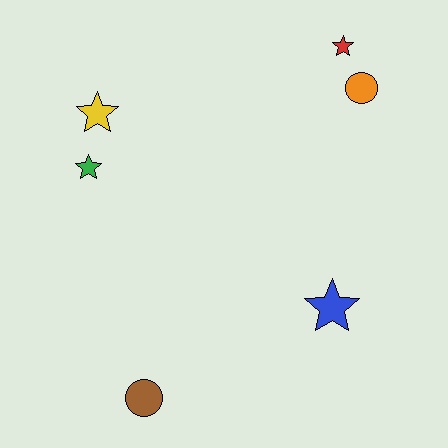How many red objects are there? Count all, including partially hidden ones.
There is 1 red object.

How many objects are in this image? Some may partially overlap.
There are 6 objects.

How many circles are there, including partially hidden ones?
There are 2 circles.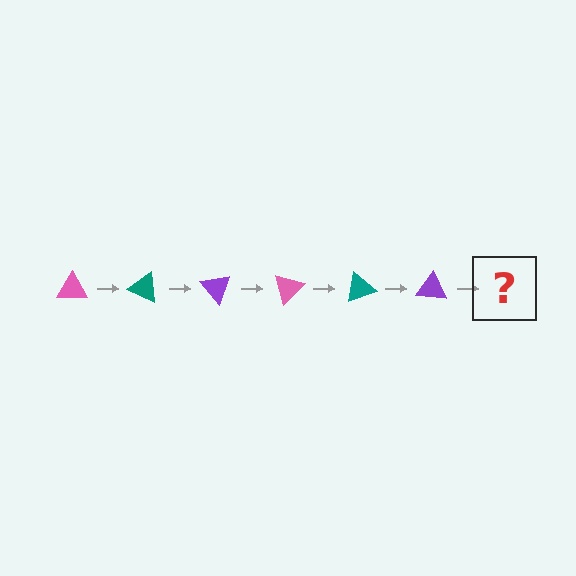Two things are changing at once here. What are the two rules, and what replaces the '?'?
The two rules are that it rotates 25 degrees each step and the color cycles through pink, teal, and purple. The '?' should be a pink triangle, rotated 150 degrees from the start.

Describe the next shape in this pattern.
It should be a pink triangle, rotated 150 degrees from the start.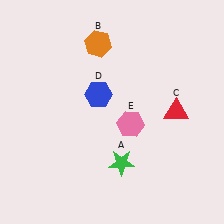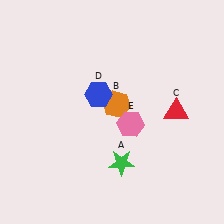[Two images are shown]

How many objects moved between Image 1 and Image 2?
1 object moved between the two images.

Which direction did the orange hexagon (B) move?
The orange hexagon (B) moved down.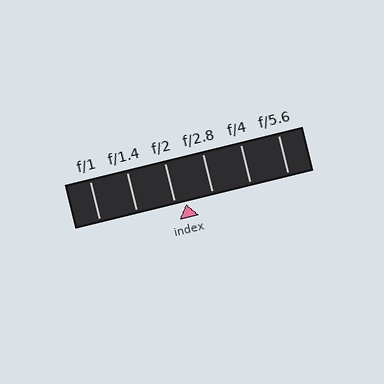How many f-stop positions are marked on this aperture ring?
There are 6 f-stop positions marked.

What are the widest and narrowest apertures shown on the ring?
The widest aperture shown is f/1 and the narrowest is f/5.6.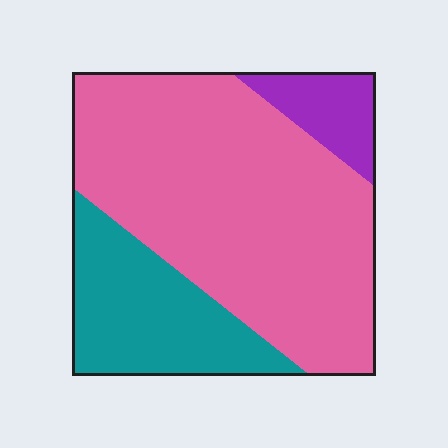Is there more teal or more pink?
Pink.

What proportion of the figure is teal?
Teal takes up about one quarter (1/4) of the figure.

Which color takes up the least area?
Purple, at roughly 10%.